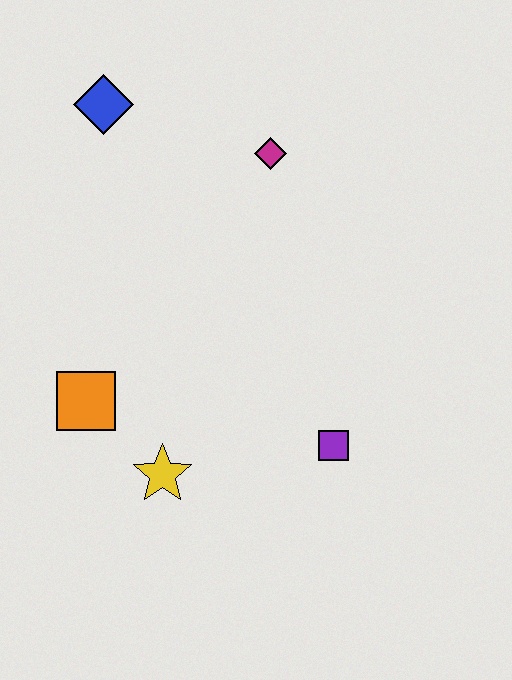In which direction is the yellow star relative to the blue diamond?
The yellow star is below the blue diamond.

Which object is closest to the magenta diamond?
The blue diamond is closest to the magenta diamond.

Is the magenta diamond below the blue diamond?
Yes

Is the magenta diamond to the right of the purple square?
No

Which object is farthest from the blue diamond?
The purple square is farthest from the blue diamond.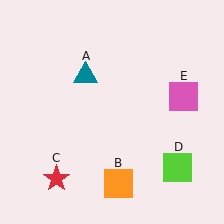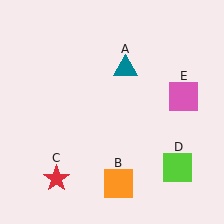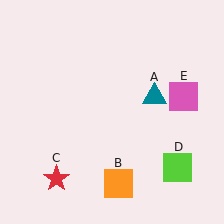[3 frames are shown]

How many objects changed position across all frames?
1 object changed position: teal triangle (object A).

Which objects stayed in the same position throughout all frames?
Orange square (object B) and red star (object C) and lime square (object D) and pink square (object E) remained stationary.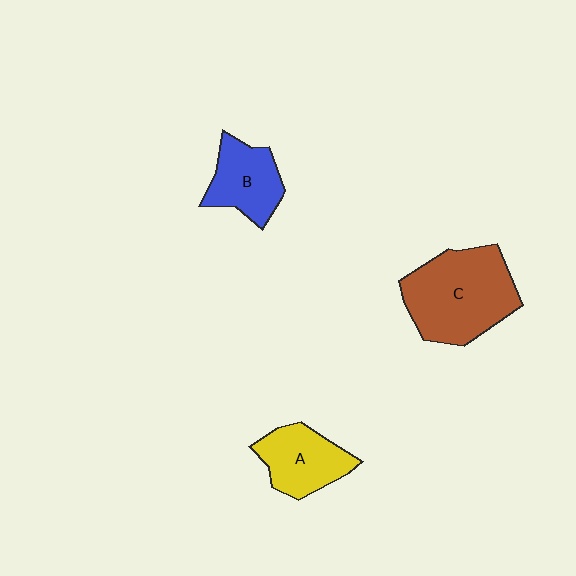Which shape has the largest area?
Shape C (brown).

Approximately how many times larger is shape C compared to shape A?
Approximately 1.7 times.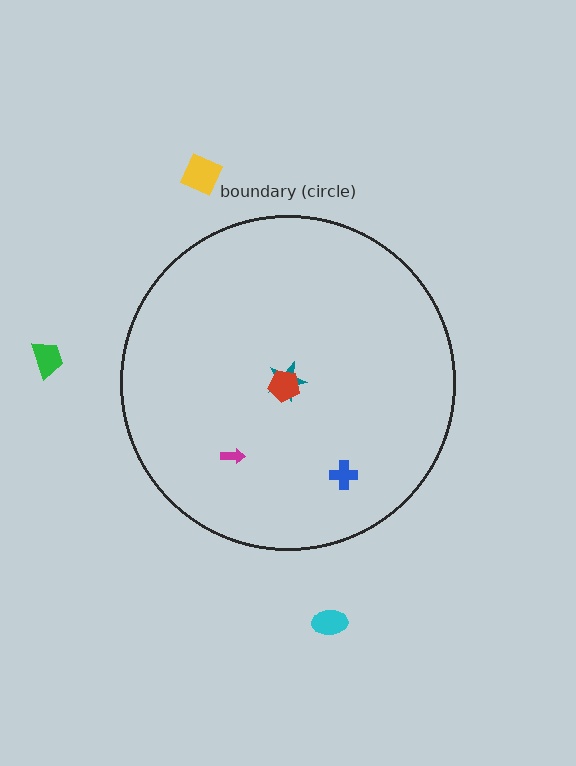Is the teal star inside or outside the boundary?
Inside.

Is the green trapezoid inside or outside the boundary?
Outside.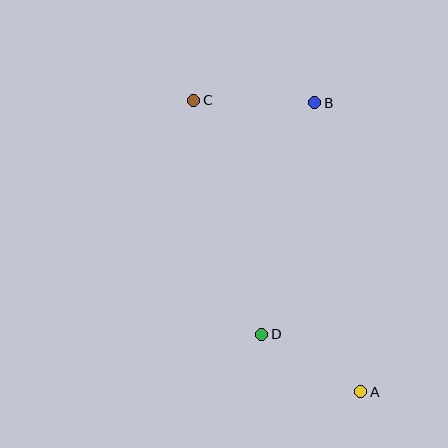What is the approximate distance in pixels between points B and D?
The distance between B and D is approximately 237 pixels.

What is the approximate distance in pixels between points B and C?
The distance between B and C is approximately 121 pixels.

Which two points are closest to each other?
Points A and D are closest to each other.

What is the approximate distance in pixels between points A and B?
The distance between A and B is approximately 292 pixels.